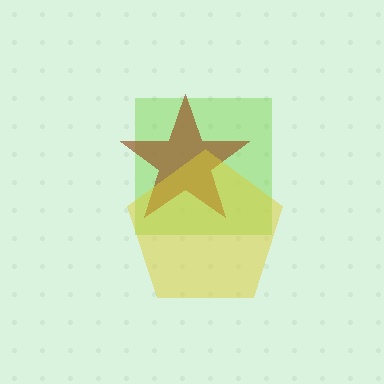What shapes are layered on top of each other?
The layered shapes are: a lime square, a brown star, a yellow pentagon.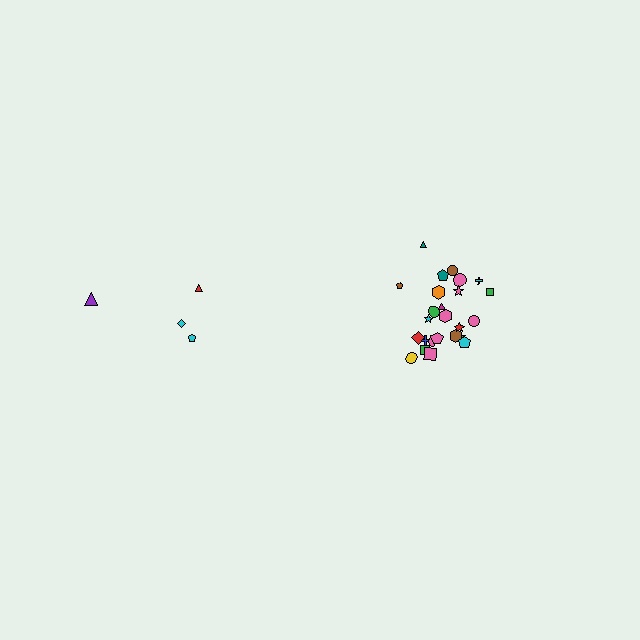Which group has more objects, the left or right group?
The right group.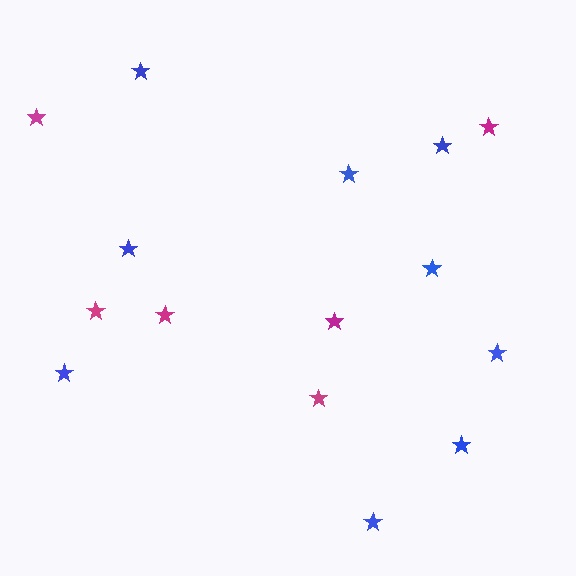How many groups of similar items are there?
There are 2 groups: one group of blue stars (9) and one group of magenta stars (6).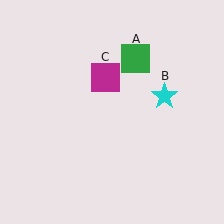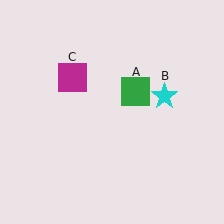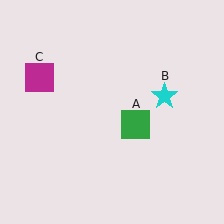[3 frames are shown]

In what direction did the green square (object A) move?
The green square (object A) moved down.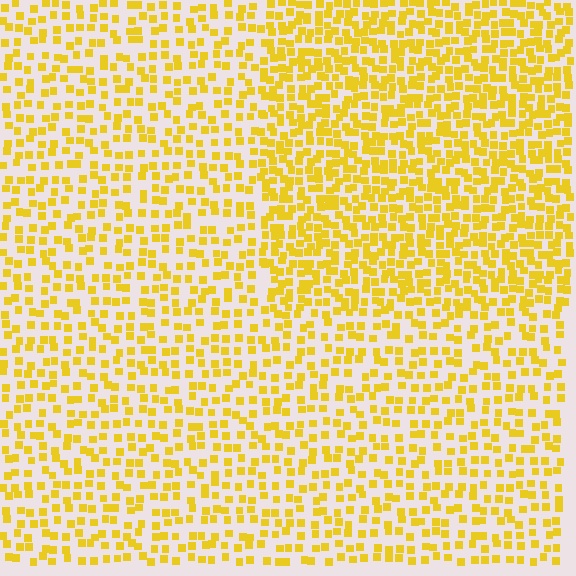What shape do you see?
I see a rectangle.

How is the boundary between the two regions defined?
The boundary is defined by a change in element density (approximately 1.8x ratio). All elements are the same color, size, and shape.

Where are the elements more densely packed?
The elements are more densely packed inside the rectangle boundary.